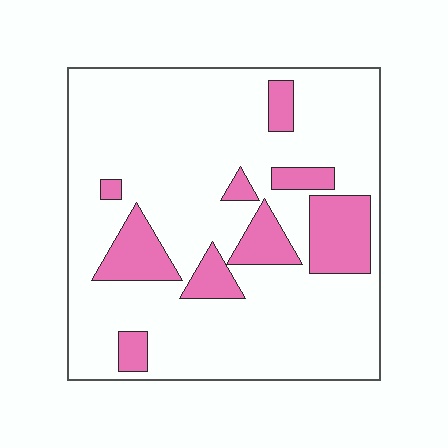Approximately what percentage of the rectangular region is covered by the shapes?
Approximately 20%.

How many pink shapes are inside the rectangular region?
9.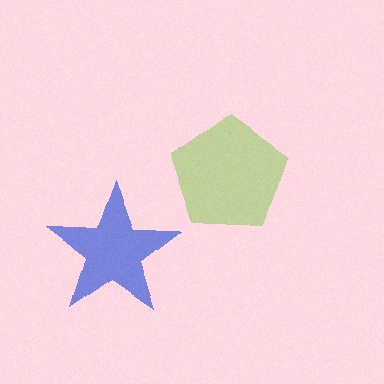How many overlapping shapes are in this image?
There are 2 overlapping shapes in the image.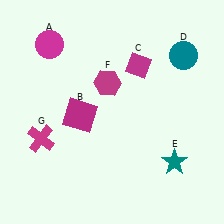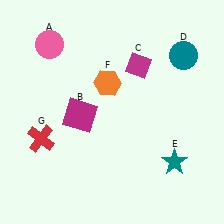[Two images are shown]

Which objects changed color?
A changed from magenta to pink. F changed from magenta to orange. G changed from magenta to red.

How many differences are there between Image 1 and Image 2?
There are 3 differences between the two images.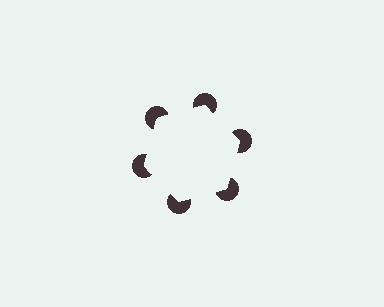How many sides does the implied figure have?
6 sides.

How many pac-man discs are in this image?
There are 6 — one at each vertex of the illusory hexagon.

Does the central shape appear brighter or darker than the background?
It typically appears slightly brighter than the background, even though no actual brightness change is drawn.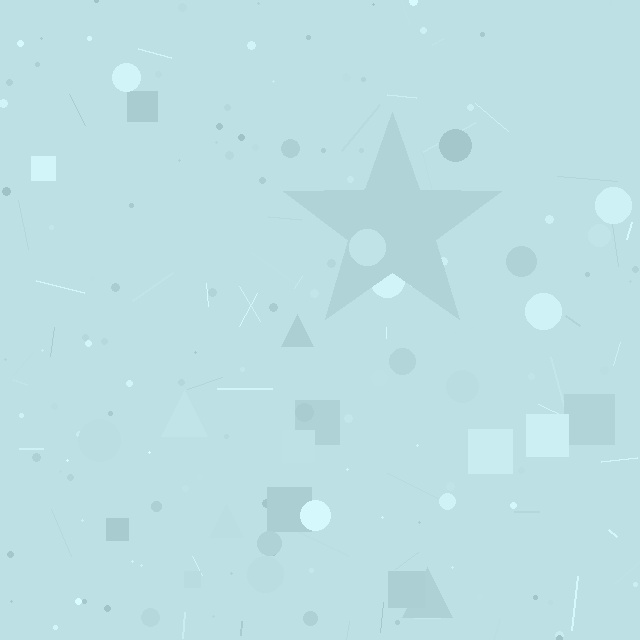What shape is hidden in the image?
A star is hidden in the image.